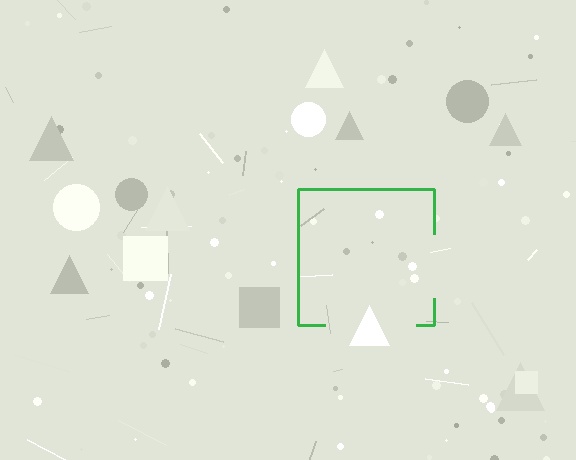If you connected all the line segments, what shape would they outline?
They would outline a square.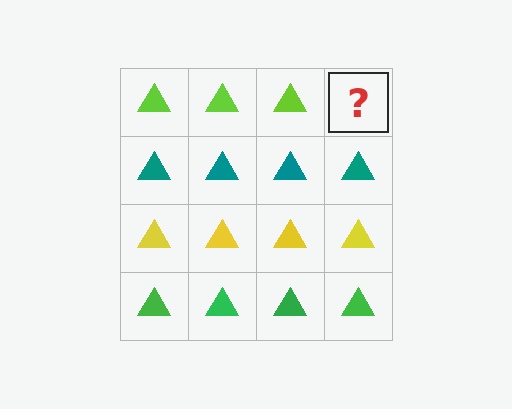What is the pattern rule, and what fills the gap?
The rule is that each row has a consistent color. The gap should be filled with a lime triangle.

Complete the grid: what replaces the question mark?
The question mark should be replaced with a lime triangle.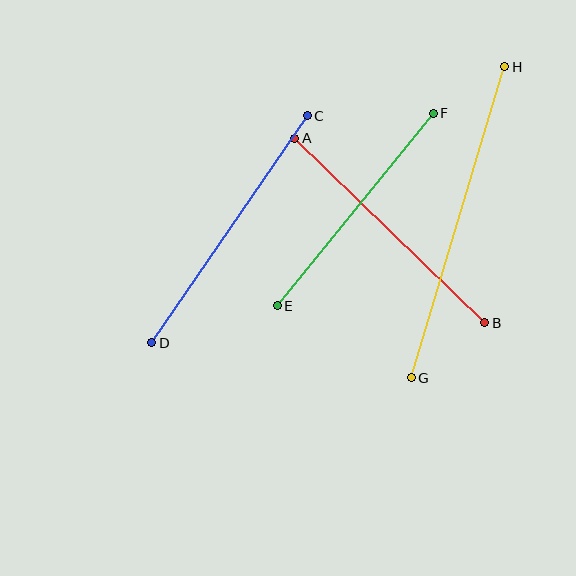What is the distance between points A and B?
The distance is approximately 265 pixels.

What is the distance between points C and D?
The distance is approximately 275 pixels.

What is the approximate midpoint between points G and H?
The midpoint is at approximately (458, 222) pixels.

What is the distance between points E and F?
The distance is approximately 248 pixels.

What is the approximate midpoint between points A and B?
The midpoint is at approximately (390, 230) pixels.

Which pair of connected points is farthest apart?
Points G and H are farthest apart.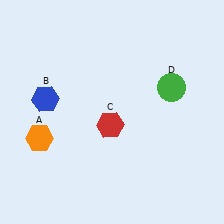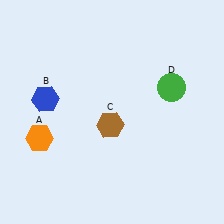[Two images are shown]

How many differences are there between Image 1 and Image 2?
There is 1 difference between the two images.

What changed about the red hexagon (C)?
In Image 1, C is red. In Image 2, it changed to brown.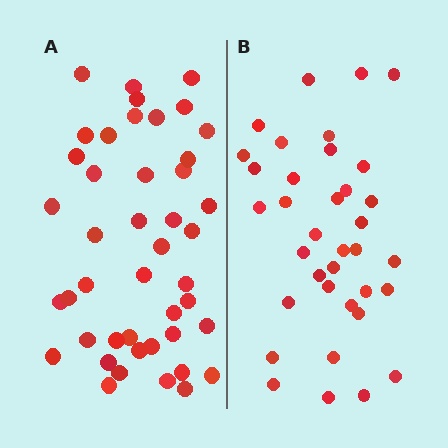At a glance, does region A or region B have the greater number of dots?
Region A (the left region) has more dots.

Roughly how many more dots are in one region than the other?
Region A has roughly 8 or so more dots than region B.